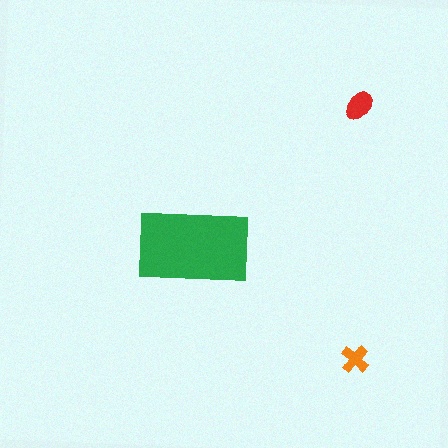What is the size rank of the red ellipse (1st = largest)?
2nd.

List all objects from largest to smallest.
The green rectangle, the red ellipse, the orange cross.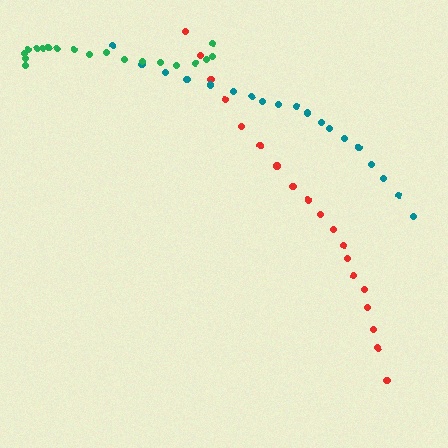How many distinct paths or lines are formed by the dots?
There are 3 distinct paths.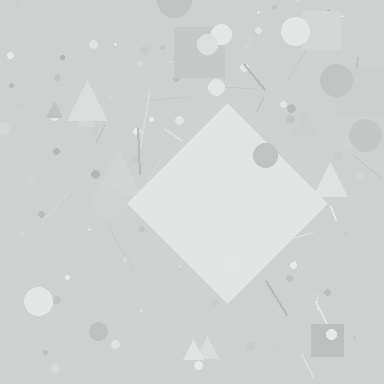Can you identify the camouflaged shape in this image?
The camouflaged shape is a diamond.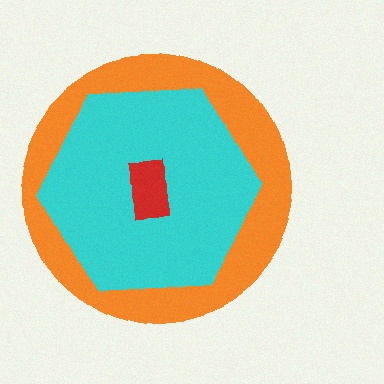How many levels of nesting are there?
3.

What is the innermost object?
The red rectangle.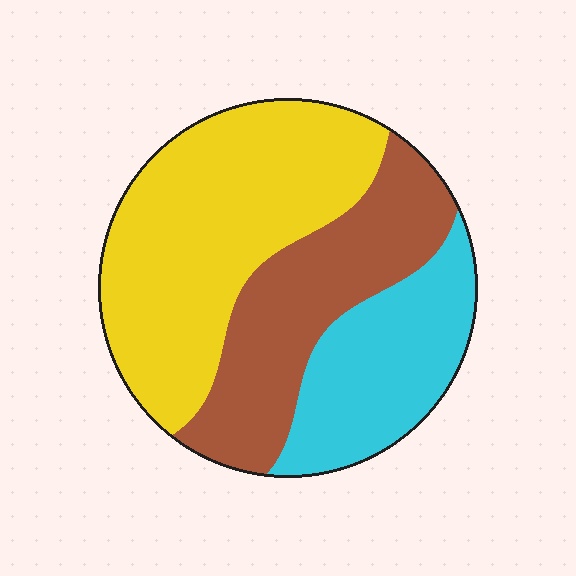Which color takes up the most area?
Yellow, at roughly 45%.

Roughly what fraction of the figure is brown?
Brown covers about 30% of the figure.